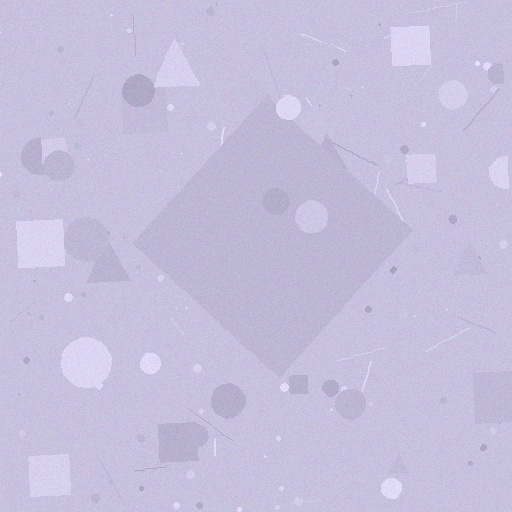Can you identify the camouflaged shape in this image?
The camouflaged shape is a diamond.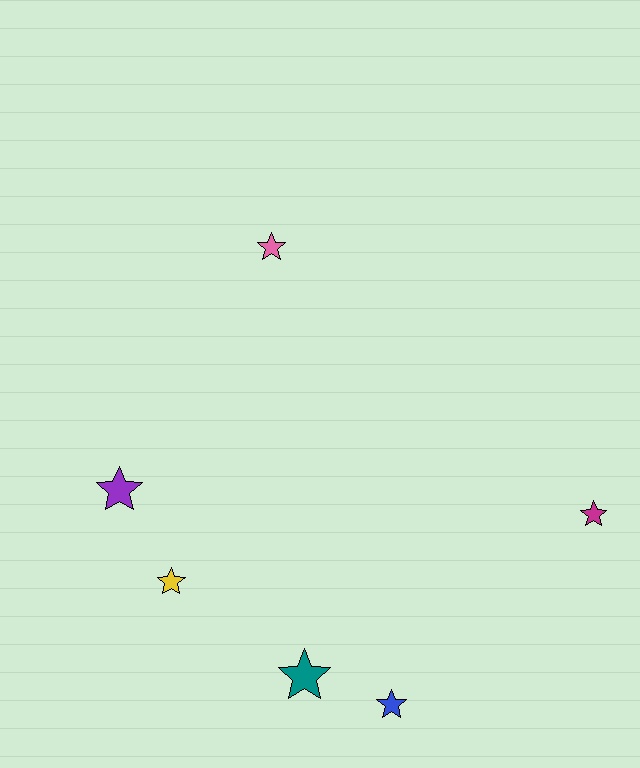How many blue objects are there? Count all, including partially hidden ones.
There is 1 blue object.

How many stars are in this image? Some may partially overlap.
There are 6 stars.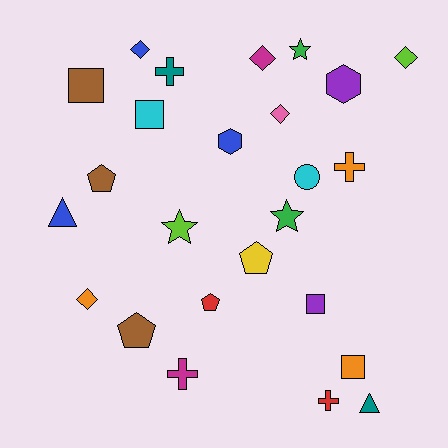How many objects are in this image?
There are 25 objects.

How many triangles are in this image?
There are 2 triangles.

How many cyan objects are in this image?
There are 2 cyan objects.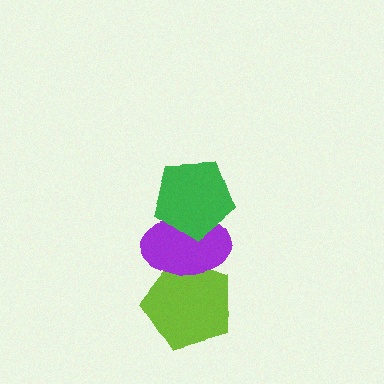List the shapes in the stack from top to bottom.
From top to bottom: the green pentagon, the purple ellipse, the lime pentagon.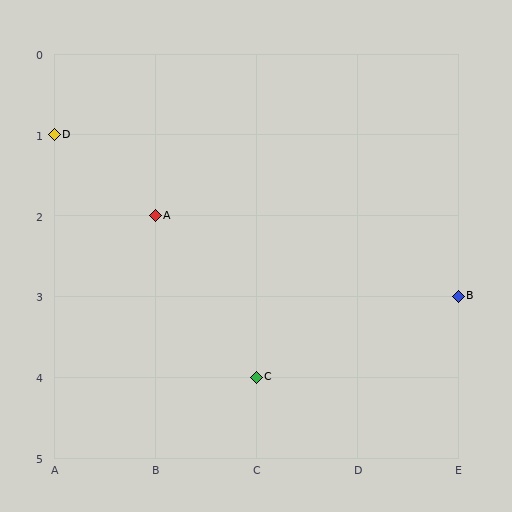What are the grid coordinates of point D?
Point D is at grid coordinates (A, 1).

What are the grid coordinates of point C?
Point C is at grid coordinates (C, 4).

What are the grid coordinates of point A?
Point A is at grid coordinates (B, 2).